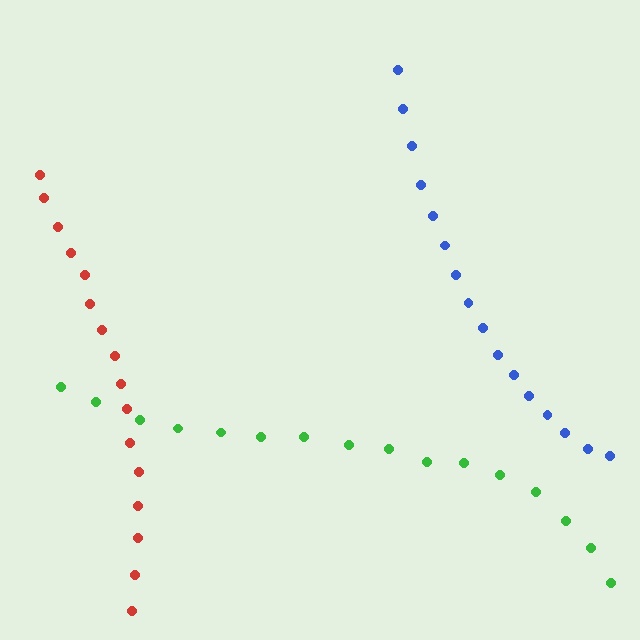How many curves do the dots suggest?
There are 3 distinct paths.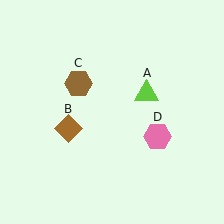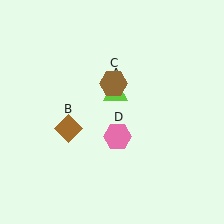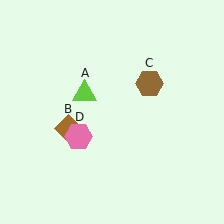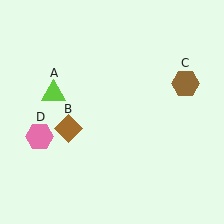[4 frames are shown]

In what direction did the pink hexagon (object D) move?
The pink hexagon (object D) moved left.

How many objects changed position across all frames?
3 objects changed position: lime triangle (object A), brown hexagon (object C), pink hexagon (object D).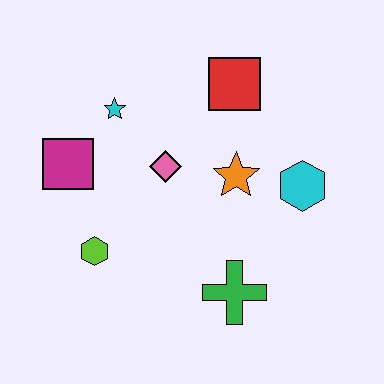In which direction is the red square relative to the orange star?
The red square is above the orange star.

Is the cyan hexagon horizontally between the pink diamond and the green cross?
No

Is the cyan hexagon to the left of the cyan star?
No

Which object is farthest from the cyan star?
The green cross is farthest from the cyan star.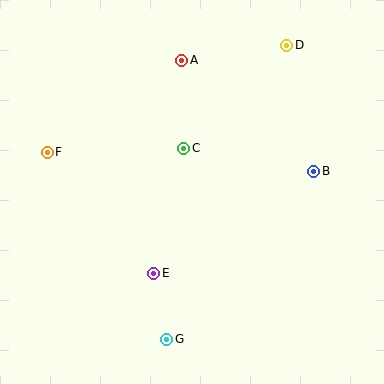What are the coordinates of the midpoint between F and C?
The midpoint between F and C is at (115, 150).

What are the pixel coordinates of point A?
Point A is at (182, 60).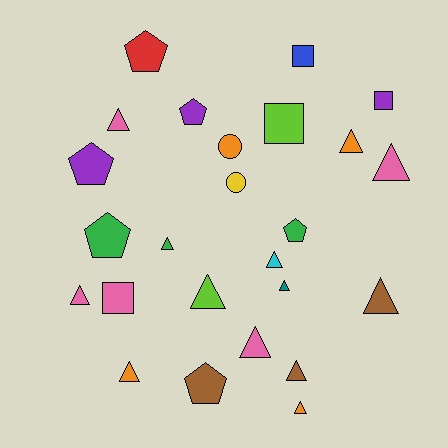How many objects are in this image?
There are 25 objects.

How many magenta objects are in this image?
There are no magenta objects.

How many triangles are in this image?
There are 13 triangles.